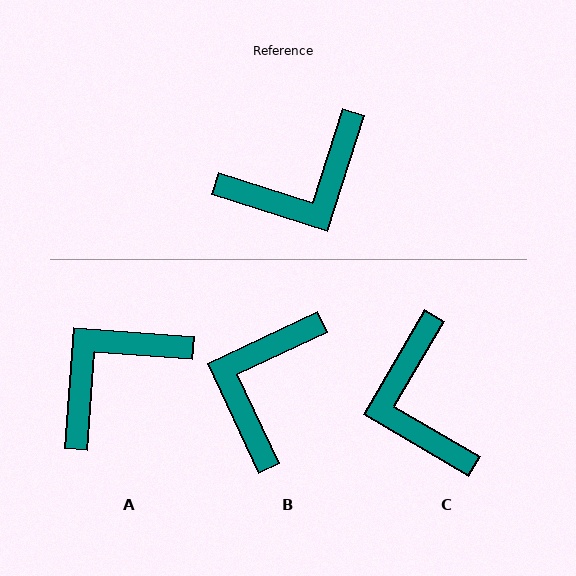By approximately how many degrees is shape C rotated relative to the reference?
Approximately 103 degrees clockwise.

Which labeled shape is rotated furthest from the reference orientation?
A, about 166 degrees away.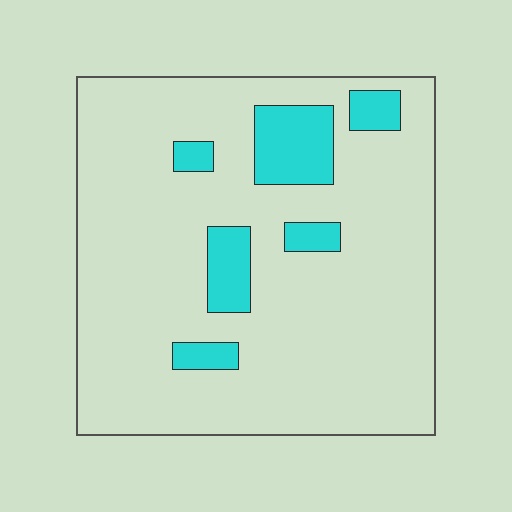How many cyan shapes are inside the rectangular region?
6.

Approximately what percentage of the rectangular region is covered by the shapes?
Approximately 15%.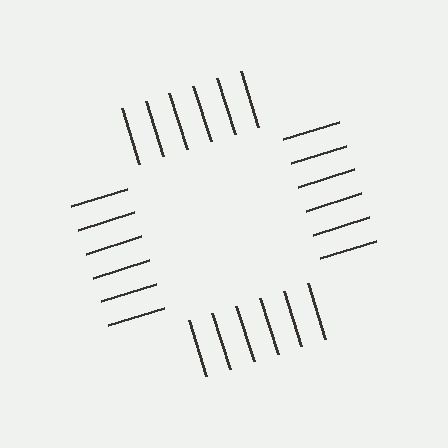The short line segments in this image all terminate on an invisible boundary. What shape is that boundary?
An illusory square — the line segments terminate on its edges but no continuous stroke is drawn.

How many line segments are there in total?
24 — 6 along each of the 4 edges.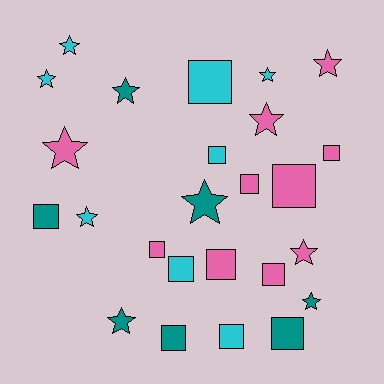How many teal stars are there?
There are 4 teal stars.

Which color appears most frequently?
Pink, with 10 objects.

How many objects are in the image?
There are 25 objects.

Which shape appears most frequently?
Square, with 13 objects.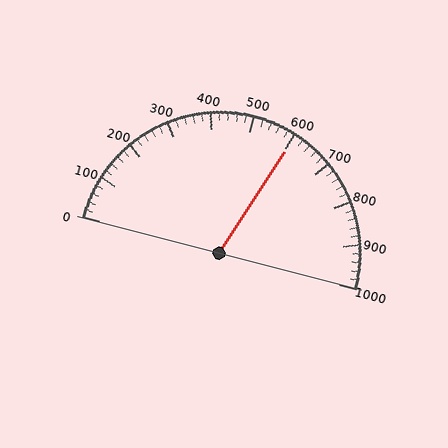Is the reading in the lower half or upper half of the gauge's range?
The reading is in the upper half of the range (0 to 1000).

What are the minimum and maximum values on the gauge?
The gauge ranges from 0 to 1000.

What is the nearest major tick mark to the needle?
The nearest major tick mark is 600.